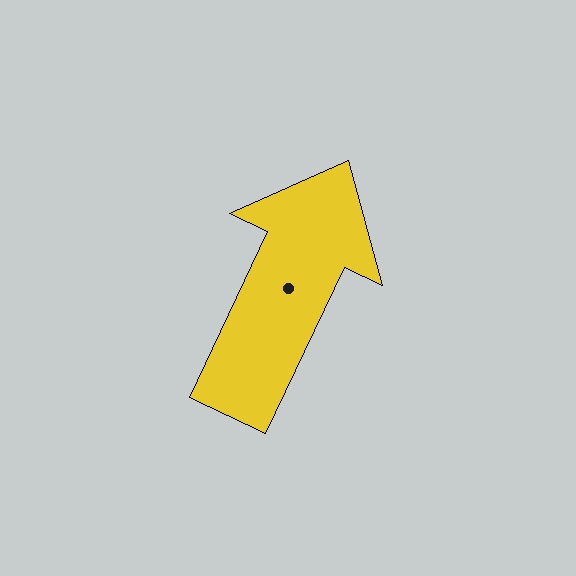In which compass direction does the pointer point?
Northeast.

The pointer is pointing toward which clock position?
Roughly 1 o'clock.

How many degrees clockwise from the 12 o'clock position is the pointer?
Approximately 25 degrees.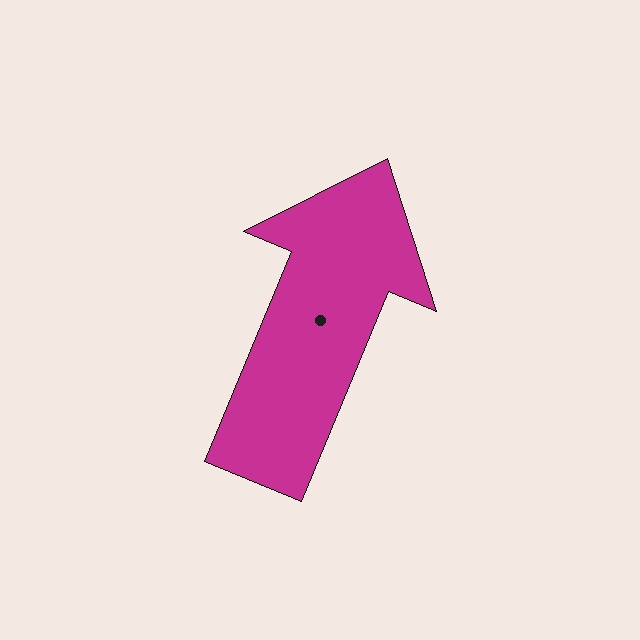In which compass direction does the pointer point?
Northeast.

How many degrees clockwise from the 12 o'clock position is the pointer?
Approximately 23 degrees.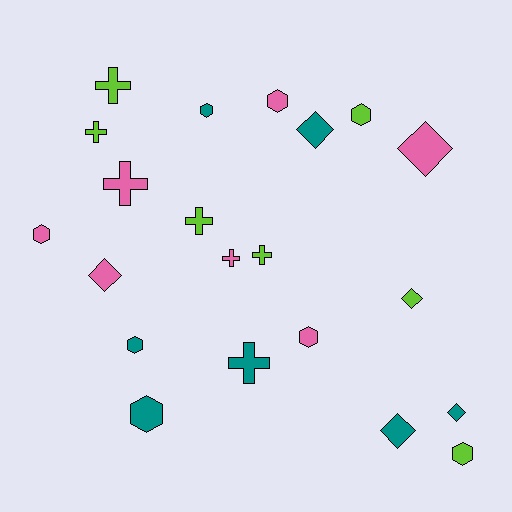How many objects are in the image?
There are 21 objects.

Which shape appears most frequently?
Hexagon, with 8 objects.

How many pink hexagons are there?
There are 3 pink hexagons.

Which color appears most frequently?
Teal, with 7 objects.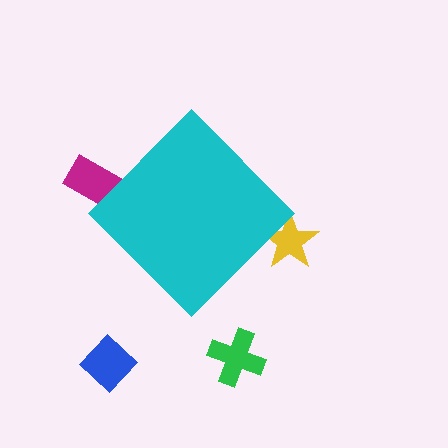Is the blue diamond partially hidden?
No, the blue diamond is fully visible.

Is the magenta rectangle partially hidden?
Yes, the magenta rectangle is partially hidden behind the cyan diamond.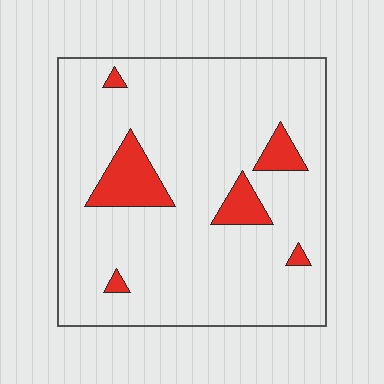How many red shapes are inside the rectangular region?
6.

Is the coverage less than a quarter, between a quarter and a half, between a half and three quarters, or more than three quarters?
Less than a quarter.